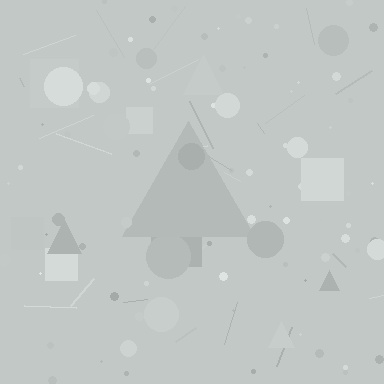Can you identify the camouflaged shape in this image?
The camouflaged shape is a triangle.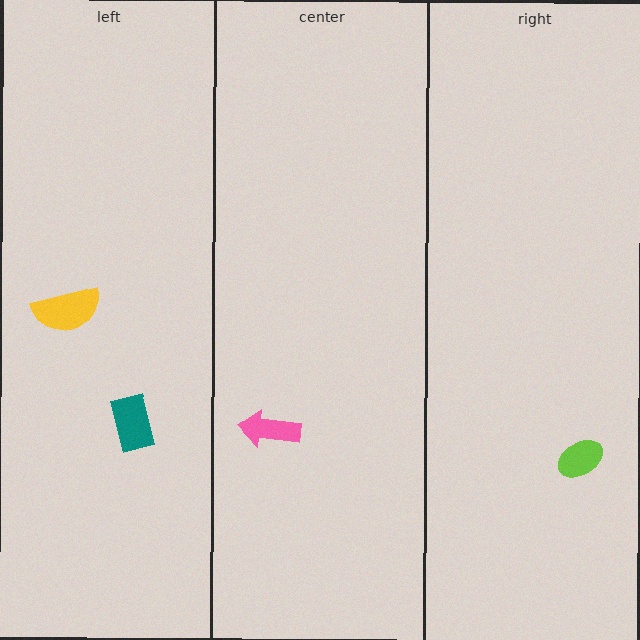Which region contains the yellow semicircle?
The left region.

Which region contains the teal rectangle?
The left region.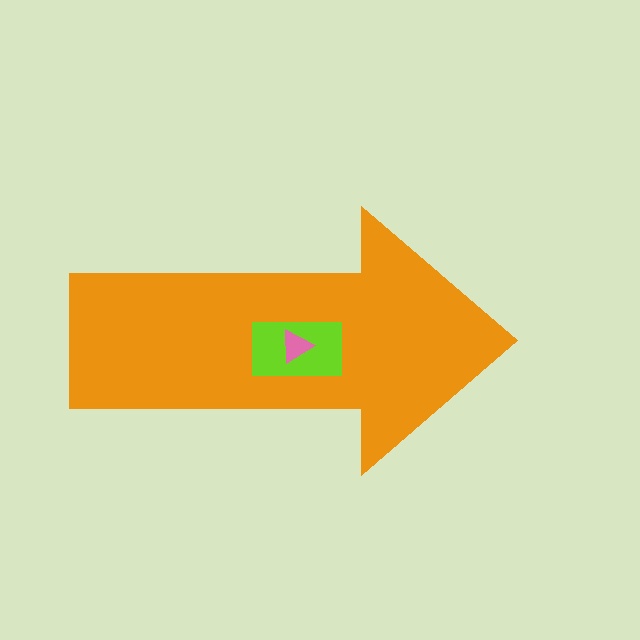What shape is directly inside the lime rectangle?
The pink triangle.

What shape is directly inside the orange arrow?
The lime rectangle.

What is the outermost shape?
The orange arrow.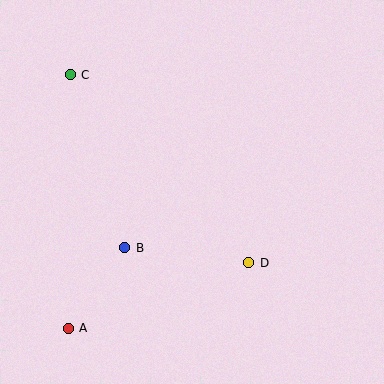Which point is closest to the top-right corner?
Point D is closest to the top-right corner.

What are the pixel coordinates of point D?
Point D is at (248, 263).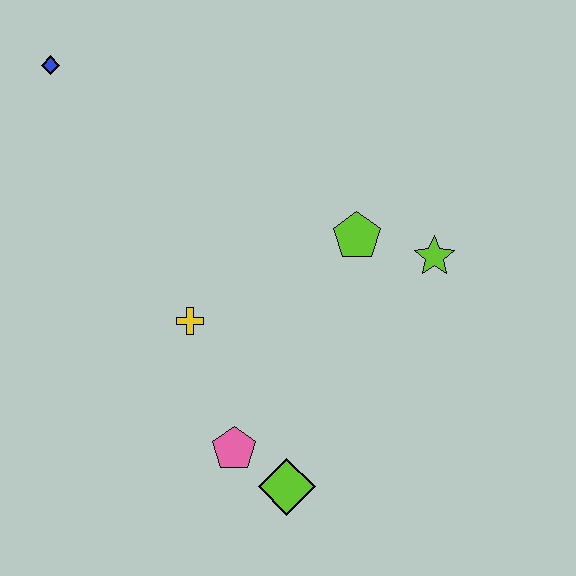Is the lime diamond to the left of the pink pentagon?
No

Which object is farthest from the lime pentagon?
The blue diamond is farthest from the lime pentagon.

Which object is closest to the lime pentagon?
The lime star is closest to the lime pentagon.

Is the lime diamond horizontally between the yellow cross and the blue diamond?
No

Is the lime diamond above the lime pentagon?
No